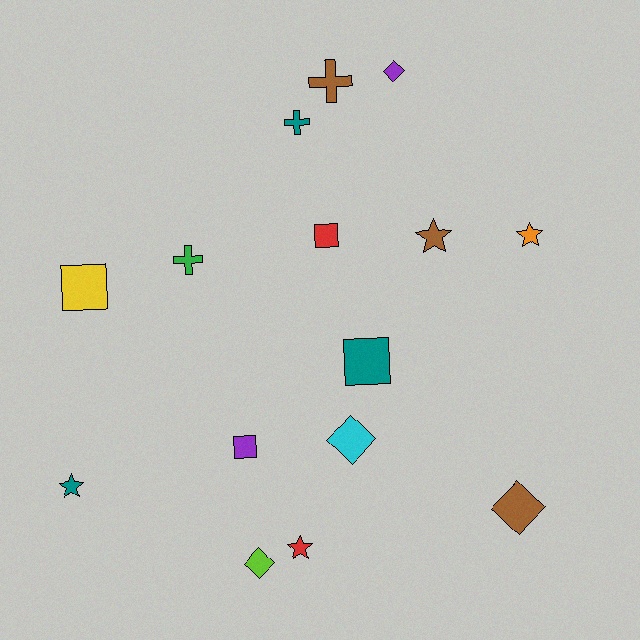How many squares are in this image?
There are 4 squares.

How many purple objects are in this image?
There are 2 purple objects.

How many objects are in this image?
There are 15 objects.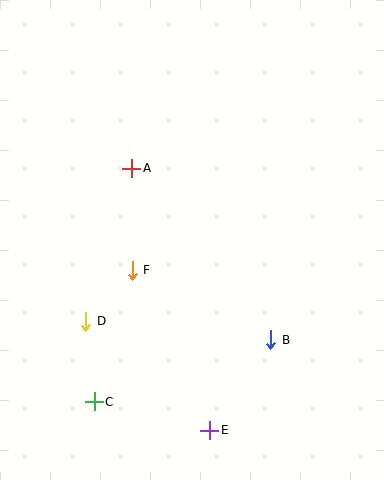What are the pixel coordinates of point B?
Point B is at (271, 340).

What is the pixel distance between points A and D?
The distance between A and D is 160 pixels.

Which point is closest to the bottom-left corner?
Point C is closest to the bottom-left corner.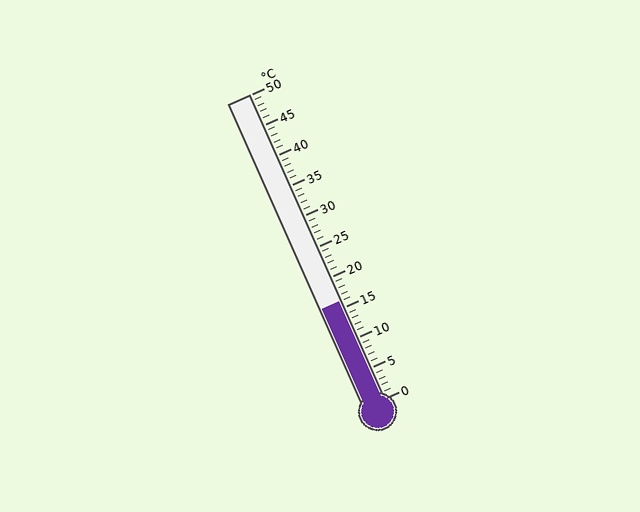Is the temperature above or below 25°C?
The temperature is below 25°C.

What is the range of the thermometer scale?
The thermometer scale ranges from 0°C to 50°C.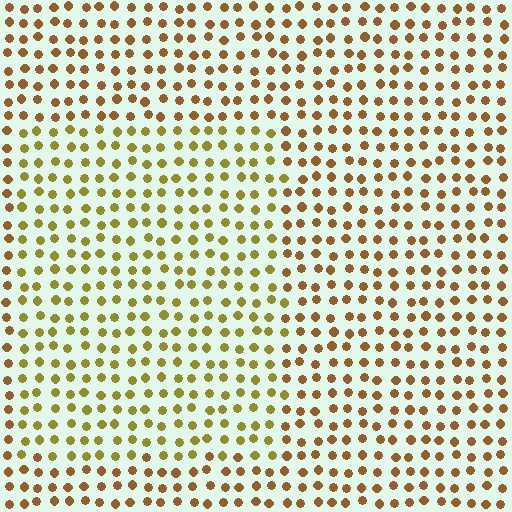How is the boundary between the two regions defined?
The boundary is defined purely by a slight shift in hue (about 28 degrees). Spacing, size, and orientation are identical on both sides.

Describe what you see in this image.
The image is filled with small brown elements in a uniform arrangement. A rectangle-shaped region is visible where the elements are tinted to a slightly different hue, forming a subtle color boundary.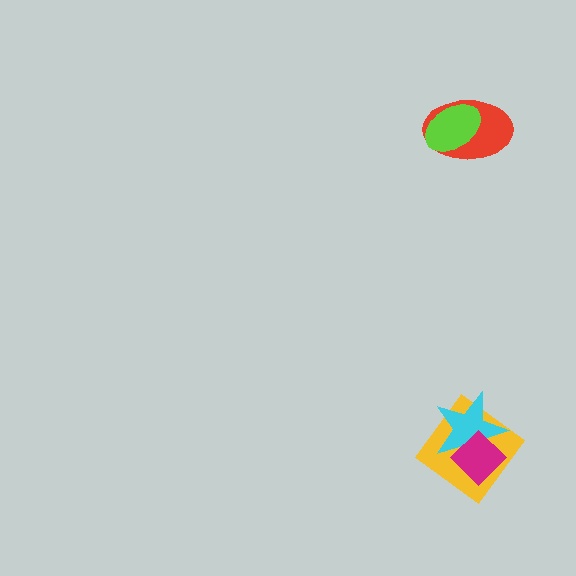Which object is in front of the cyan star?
The magenta diamond is in front of the cyan star.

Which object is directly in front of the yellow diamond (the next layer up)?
The cyan star is directly in front of the yellow diamond.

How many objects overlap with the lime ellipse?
1 object overlaps with the lime ellipse.